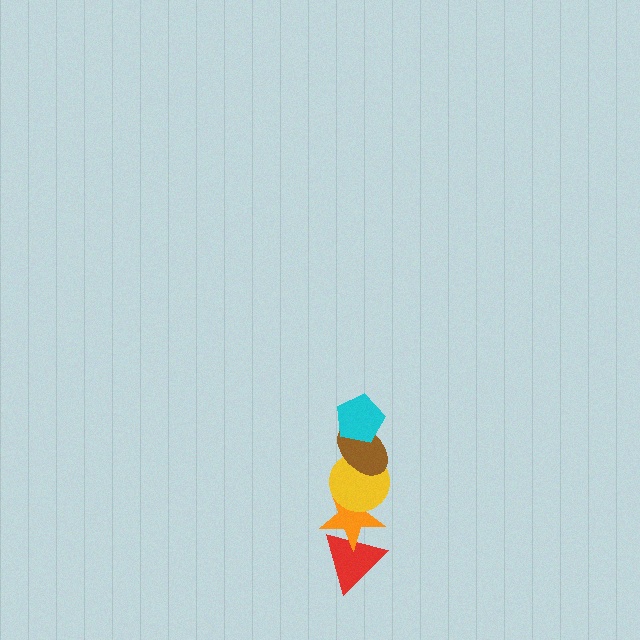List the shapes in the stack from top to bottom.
From top to bottom: the cyan pentagon, the brown ellipse, the yellow circle, the orange star, the red triangle.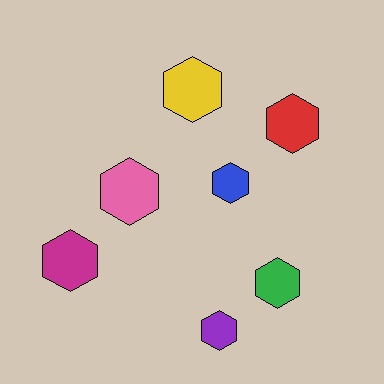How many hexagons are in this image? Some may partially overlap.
There are 7 hexagons.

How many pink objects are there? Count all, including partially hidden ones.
There is 1 pink object.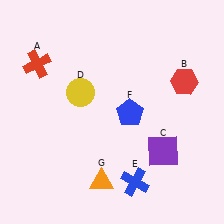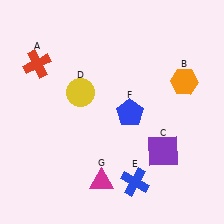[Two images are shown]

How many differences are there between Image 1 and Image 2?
There are 2 differences between the two images.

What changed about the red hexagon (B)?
In Image 1, B is red. In Image 2, it changed to orange.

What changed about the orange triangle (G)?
In Image 1, G is orange. In Image 2, it changed to magenta.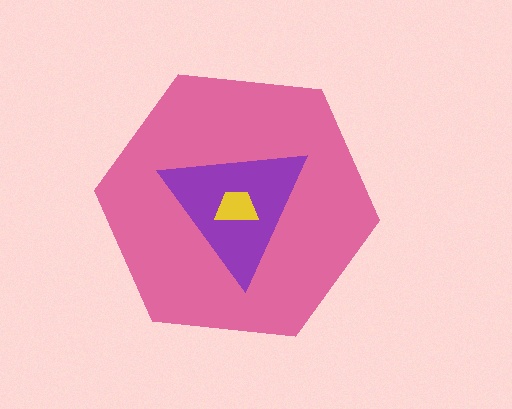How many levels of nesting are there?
3.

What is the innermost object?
The yellow trapezoid.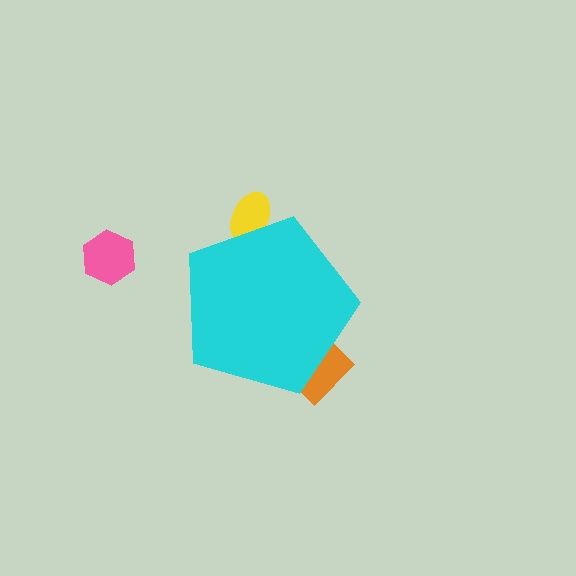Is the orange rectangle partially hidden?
Yes, the orange rectangle is partially hidden behind the cyan pentagon.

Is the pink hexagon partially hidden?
No, the pink hexagon is fully visible.